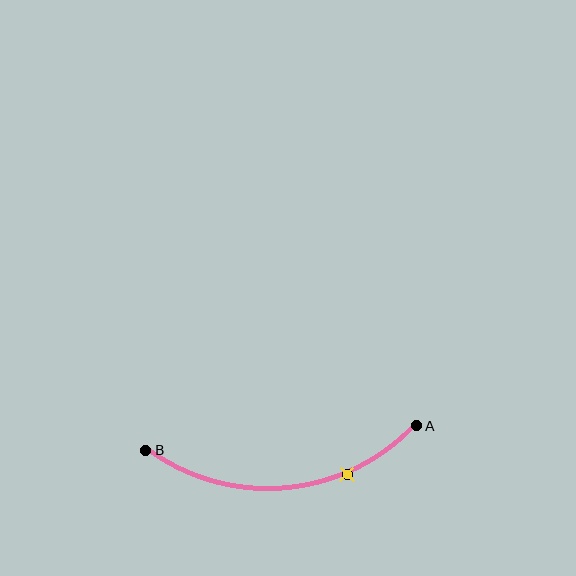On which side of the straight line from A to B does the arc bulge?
The arc bulges below the straight line connecting A and B.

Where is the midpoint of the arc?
The arc midpoint is the point on the curve farthest from the straight line joining A and B. It sits below that line.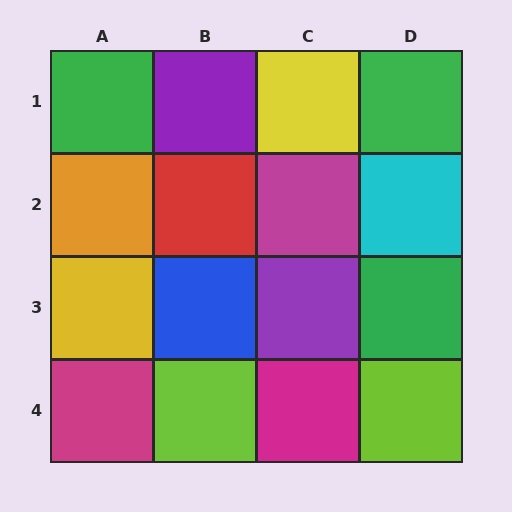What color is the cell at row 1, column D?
Green.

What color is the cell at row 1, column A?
Green.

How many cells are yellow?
2 cells are yellow.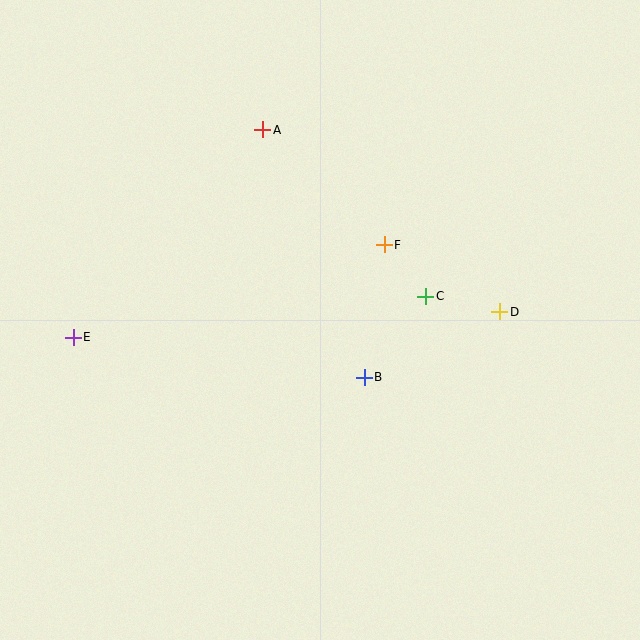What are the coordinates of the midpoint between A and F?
The midpoint between A and F is at (324, 187).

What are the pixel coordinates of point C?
Point C is at (426, 296).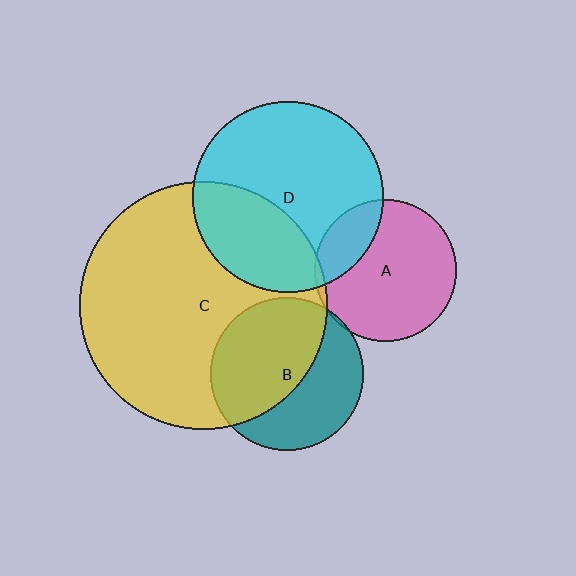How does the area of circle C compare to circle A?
Approximately 3.1 times.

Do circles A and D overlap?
Yes.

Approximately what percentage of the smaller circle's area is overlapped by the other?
Approximately 20%.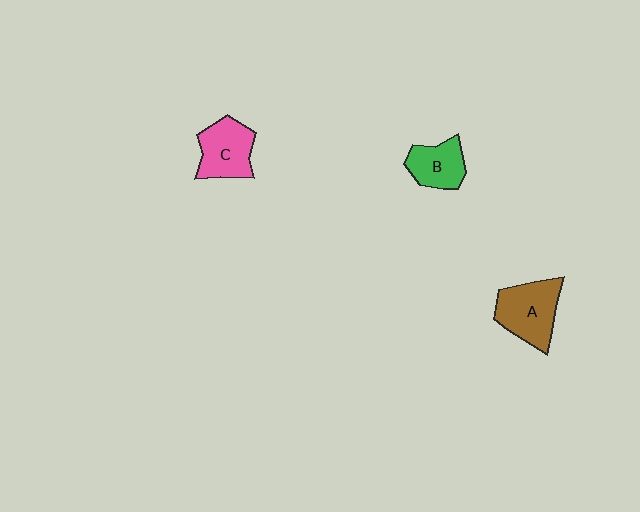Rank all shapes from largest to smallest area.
From largest to smallest: A (brown), C (pink), B (green).